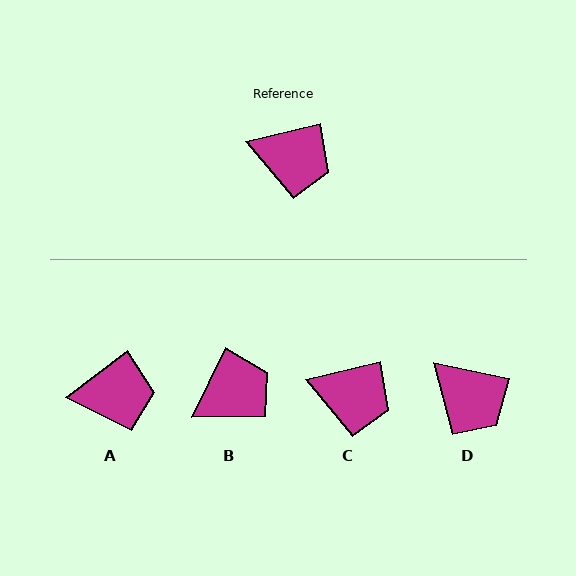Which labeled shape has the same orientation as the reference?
C.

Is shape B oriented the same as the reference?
No, it is off by about 51 degrees.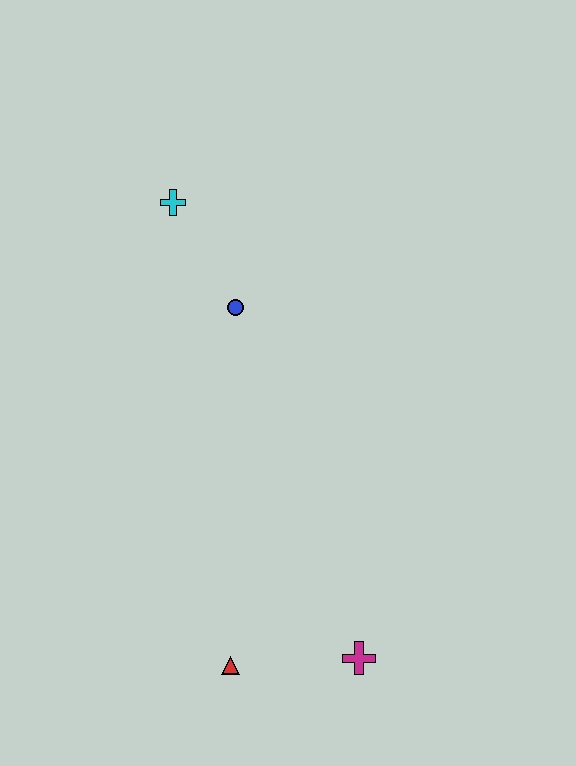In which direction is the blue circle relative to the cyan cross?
The blue circle is below the cyan cross.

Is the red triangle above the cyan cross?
No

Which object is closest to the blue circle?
The cyan cross is closest to the blue circle.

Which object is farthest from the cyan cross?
The magenta cross is farthest from the cyan cross.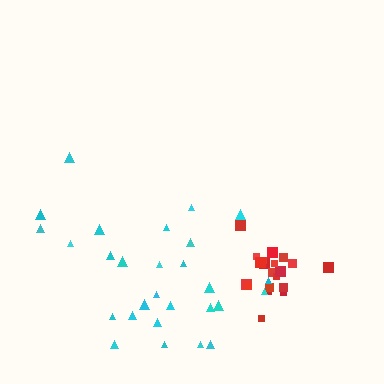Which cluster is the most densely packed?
Red.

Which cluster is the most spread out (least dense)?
Cyan.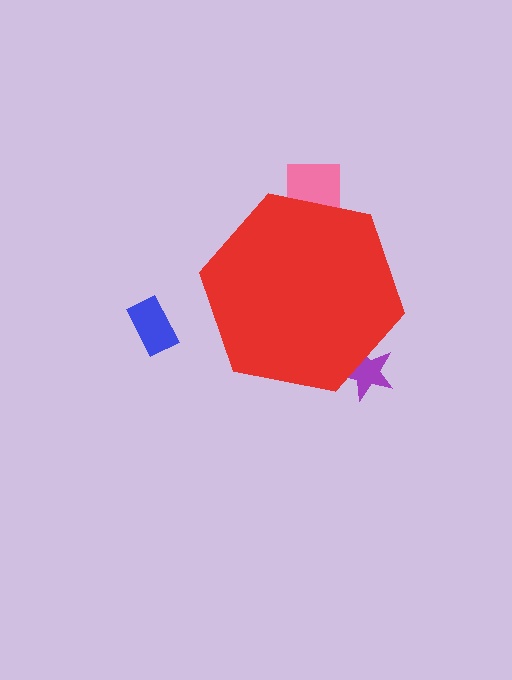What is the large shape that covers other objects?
A red hexagon.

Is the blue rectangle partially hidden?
No, the blue rectangle is fully visible.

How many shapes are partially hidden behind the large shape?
2 shapes are partially hidden.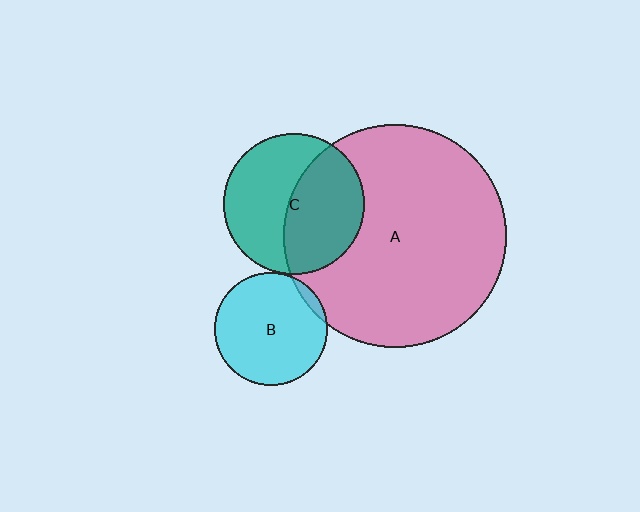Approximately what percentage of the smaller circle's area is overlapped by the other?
Approximately 50%.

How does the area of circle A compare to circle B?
Approximately 3.9 times.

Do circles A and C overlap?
Yes.